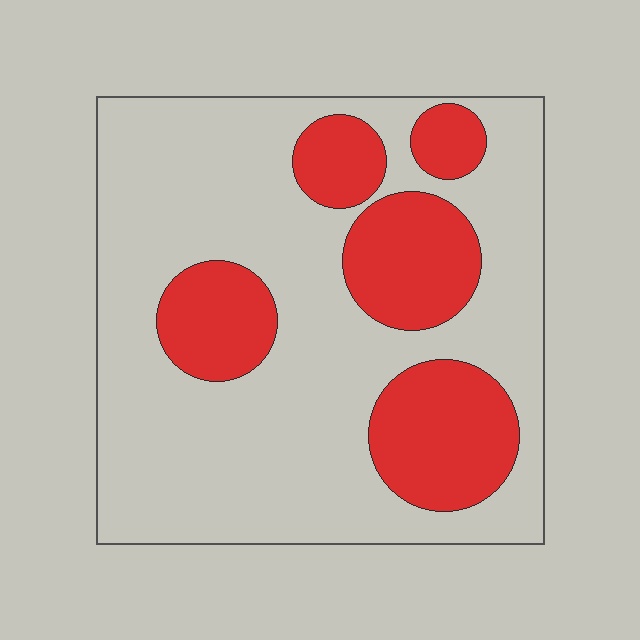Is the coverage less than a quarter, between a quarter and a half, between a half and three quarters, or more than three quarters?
Between a quarter and a half.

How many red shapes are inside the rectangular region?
5.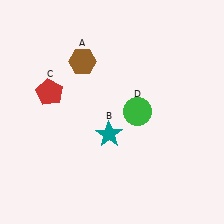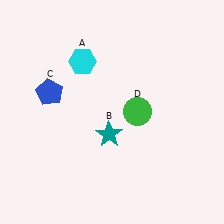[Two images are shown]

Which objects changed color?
A changed from brown to cyan. C changed from red to blue.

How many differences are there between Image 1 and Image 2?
There are 2 differences between the two images.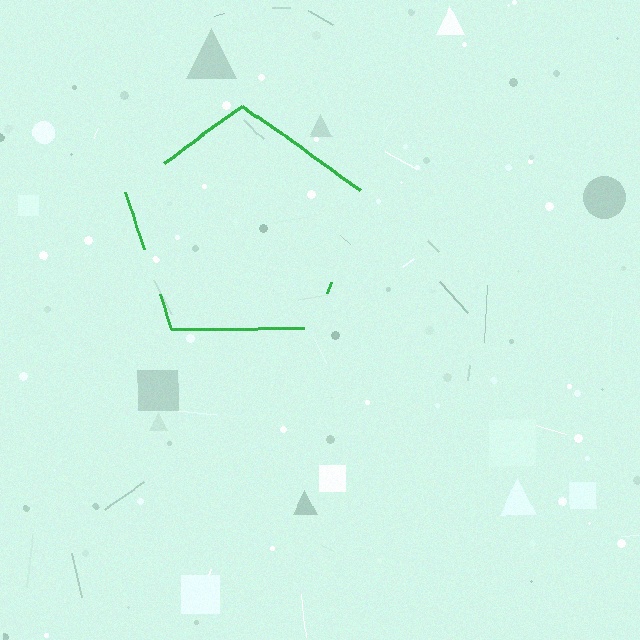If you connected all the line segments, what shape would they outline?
They would outline a pentagon.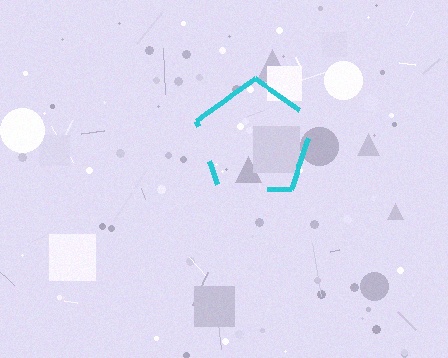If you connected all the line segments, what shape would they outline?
They would outline a pentagon.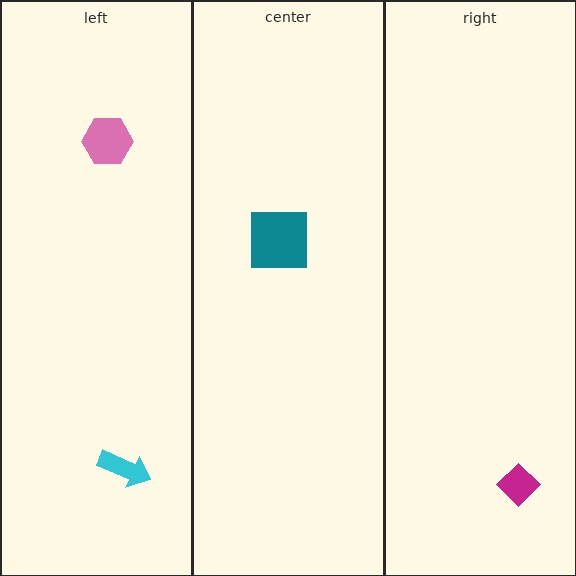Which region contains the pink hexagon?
The left region.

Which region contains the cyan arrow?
The left region.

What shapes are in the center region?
The teal square.